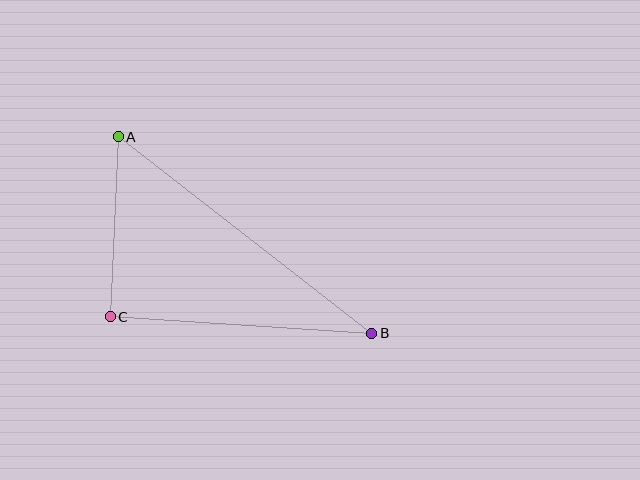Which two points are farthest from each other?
Points A and B are farthest from each other.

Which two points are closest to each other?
Points A and C are closest to each other.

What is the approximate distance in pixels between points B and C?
The distance between B and C is approximately 262 pixels.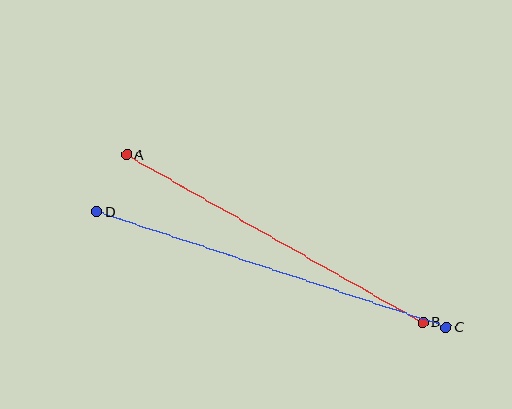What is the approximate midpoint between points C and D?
The midpoint is at approximately (271, 269) pixels.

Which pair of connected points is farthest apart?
Points C and D are farthest apart.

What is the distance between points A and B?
The distance is approximately 340 pixels.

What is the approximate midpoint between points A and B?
The midpoint is at approximately (275, 238) pixels.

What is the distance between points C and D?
The distance is approximately 368 pixels.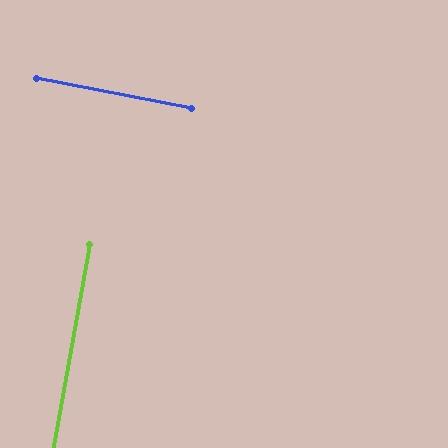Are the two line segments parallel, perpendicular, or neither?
Perpendicular — they meet at approximately 89°.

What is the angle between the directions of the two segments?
Approximately 89 degrees.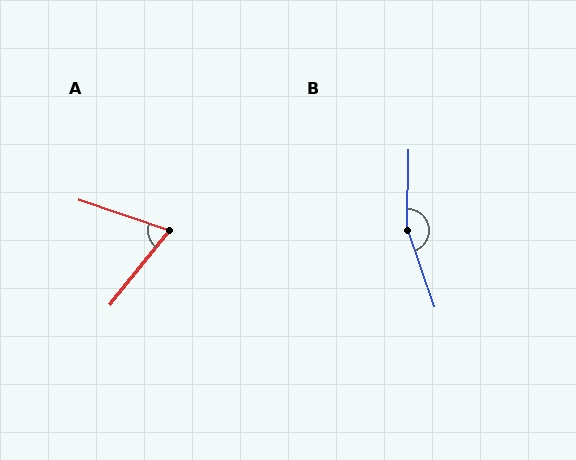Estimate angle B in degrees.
Approximately 160 degrees.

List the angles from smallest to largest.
A (71°), B (160°).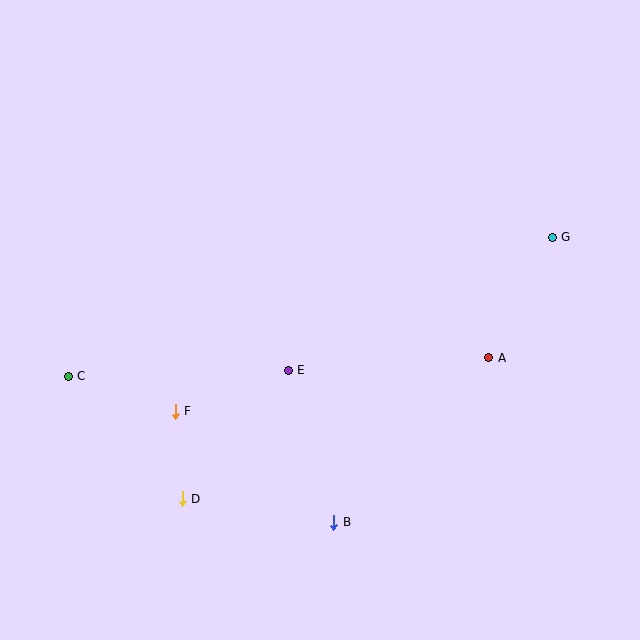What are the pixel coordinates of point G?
Point G is at (552, 237).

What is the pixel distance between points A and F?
The distance between A and F is 318 pixels.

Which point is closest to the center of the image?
Point E at (288, 370) is closest to the center.